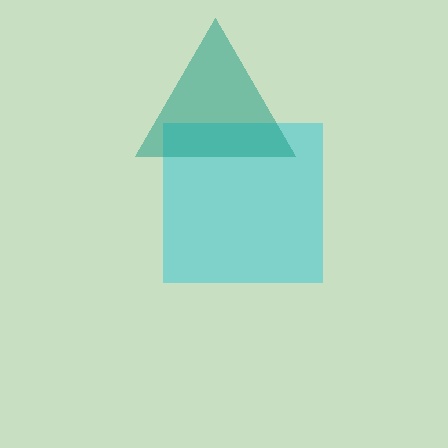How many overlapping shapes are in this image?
There are 2 overlapping shapes in the image.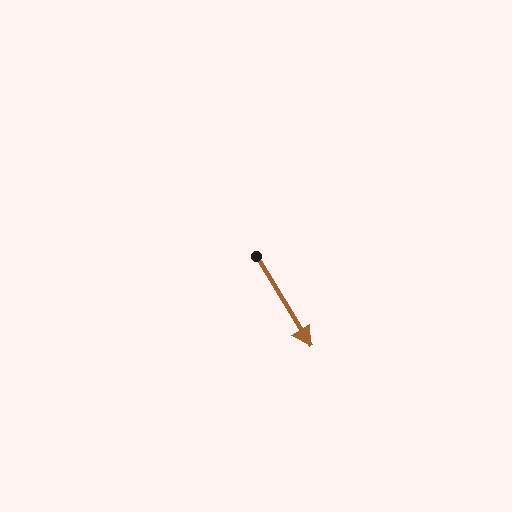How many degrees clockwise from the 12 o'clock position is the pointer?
Approximately 149 degrees.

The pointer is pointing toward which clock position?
Roughly 5 o'clock.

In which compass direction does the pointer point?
Southeast.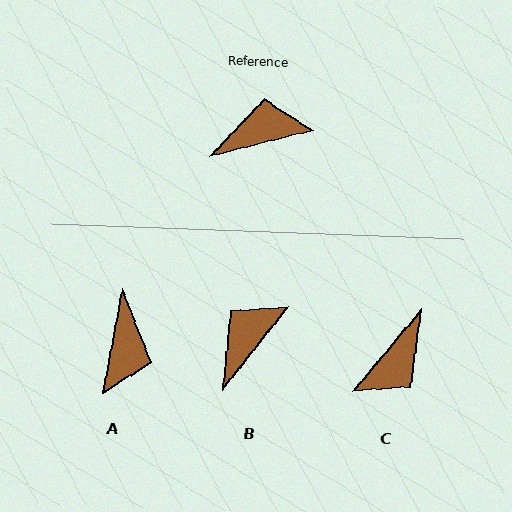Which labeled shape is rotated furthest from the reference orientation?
C, about 144 degrees away.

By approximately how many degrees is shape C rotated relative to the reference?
Approximately 144 degrees clockwise.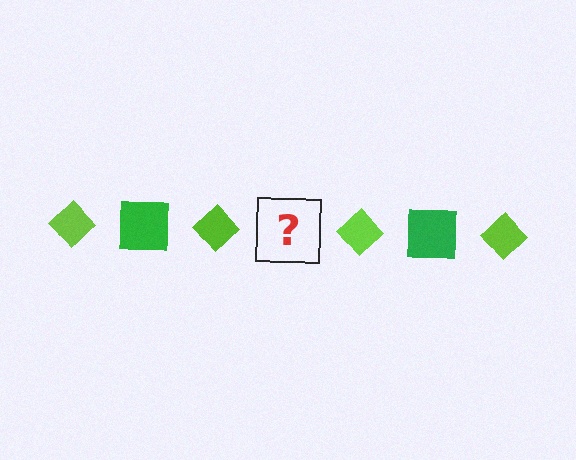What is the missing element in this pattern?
The missing element is a green square.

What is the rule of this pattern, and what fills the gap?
The rule is that the pattern alternates between lime diamond and green square. The gap should be filled with a green square.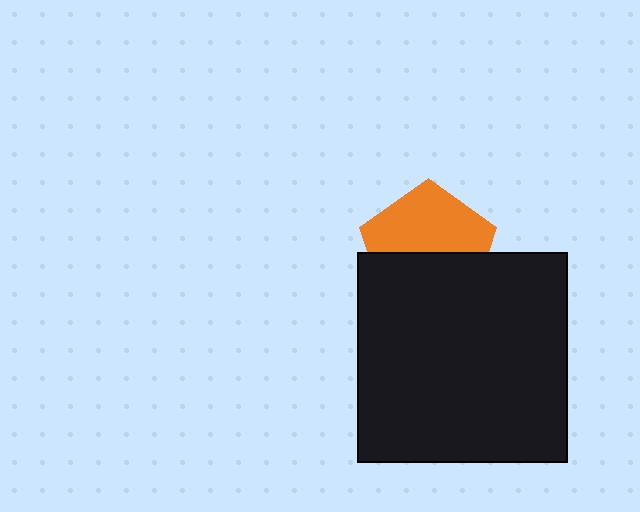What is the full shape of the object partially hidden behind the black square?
The partially hidden object is an orange pentagon.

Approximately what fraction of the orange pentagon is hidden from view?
Roughly 48% of the orange pentagon is hidden behind the black square.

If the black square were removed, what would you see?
You would see the complete orange pentagon.